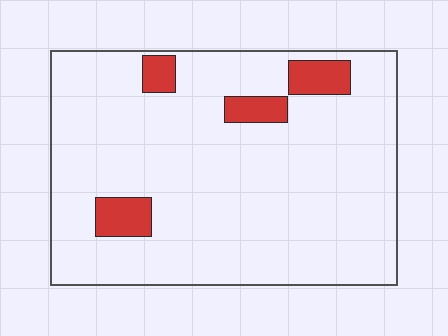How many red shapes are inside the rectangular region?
4.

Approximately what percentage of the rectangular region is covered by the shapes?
Approximately 10%.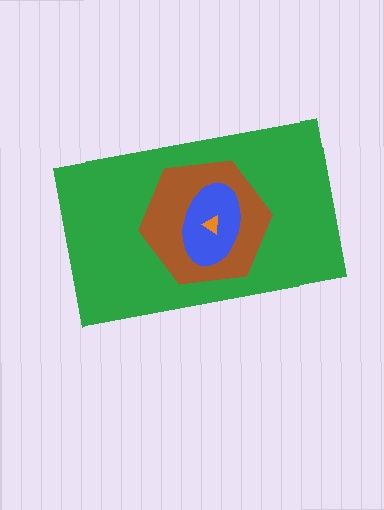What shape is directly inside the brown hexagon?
The blue ellipse.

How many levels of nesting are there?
4.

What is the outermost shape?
The green rectangle.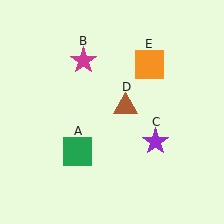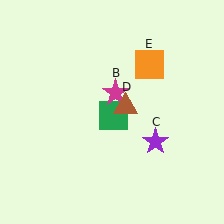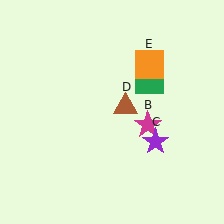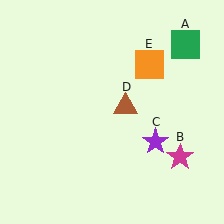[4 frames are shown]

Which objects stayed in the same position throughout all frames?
Purple star (object C) and brown triangle (object D) and orange square (object E) remained stationary.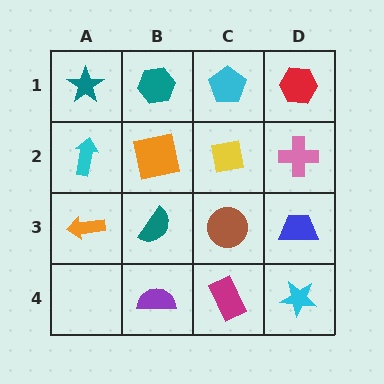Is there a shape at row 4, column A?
No, that cell is empty.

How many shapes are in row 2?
4 shapes.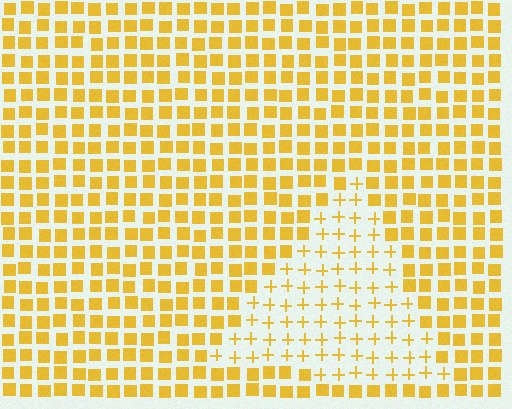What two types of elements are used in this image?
The image uses plus signs inside the triangle region and squares outside it.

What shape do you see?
I see a triangle.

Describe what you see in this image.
The image is filled with small yellow elements arranged in a uniform grid. A triangle-shaped region contains plus signs, while the surrounding area contains squares. The boundary is defined purely by the change in element shape.